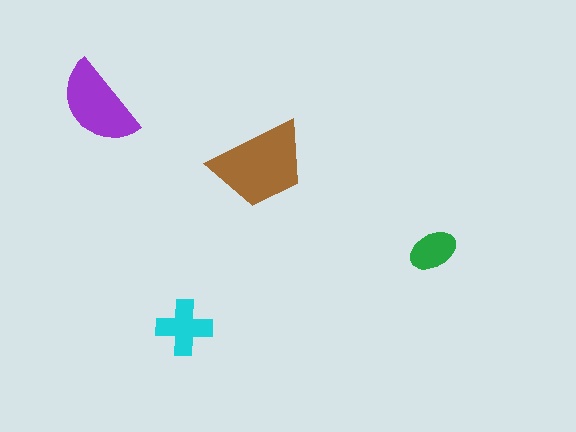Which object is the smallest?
The green ellipse.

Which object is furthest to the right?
The green ellipse is rightmost.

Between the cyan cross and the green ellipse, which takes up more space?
The cyan cross.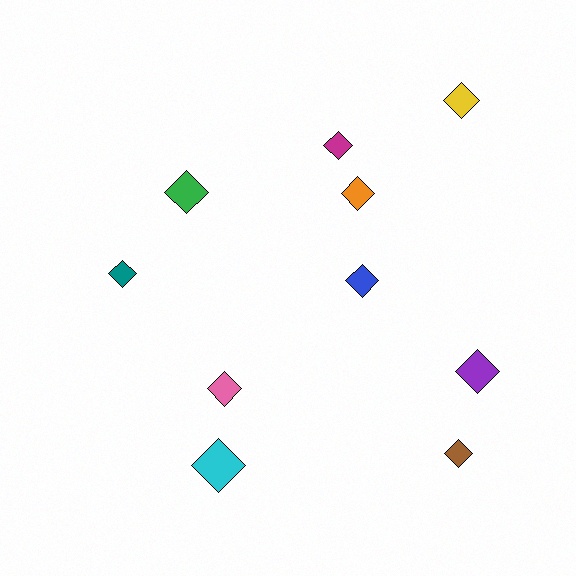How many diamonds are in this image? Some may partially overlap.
There are 10 diamonds.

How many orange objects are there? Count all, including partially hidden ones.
There is 1 orange object.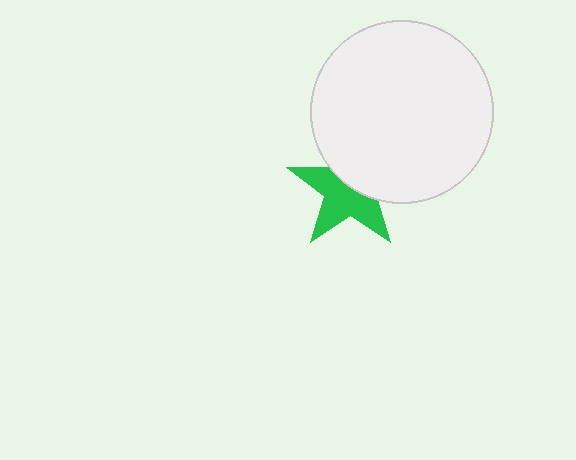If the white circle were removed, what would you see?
You would see the complete green star.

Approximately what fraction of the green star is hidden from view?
Roughly 43% of the green star is hidden behind the white circle.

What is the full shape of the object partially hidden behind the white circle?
The partially hidden object is a green star.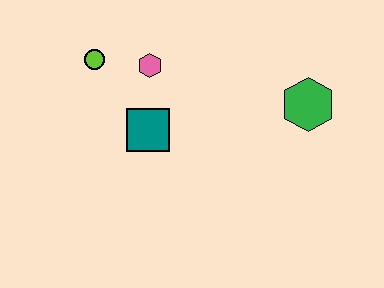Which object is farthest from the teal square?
The green hexagon is farthest from the teal square.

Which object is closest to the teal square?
The pink hexagon is closest to the teal square.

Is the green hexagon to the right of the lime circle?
Yes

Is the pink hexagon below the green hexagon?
No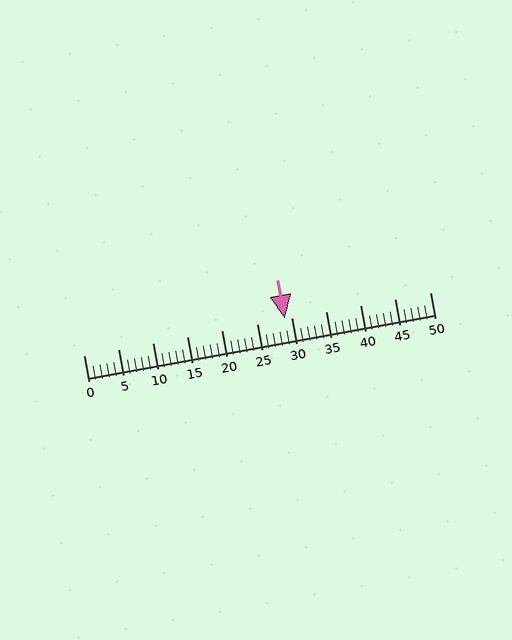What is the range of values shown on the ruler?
The ruler shows values from 0 to 50.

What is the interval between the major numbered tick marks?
The major tick marks are spaced 5 units apart.